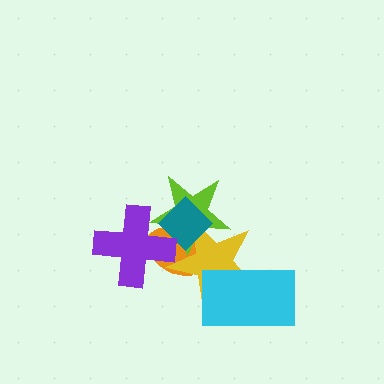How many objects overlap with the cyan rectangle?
1 object overlaps with the cyan rectangle.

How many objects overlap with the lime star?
4 objects overlap with the lime star.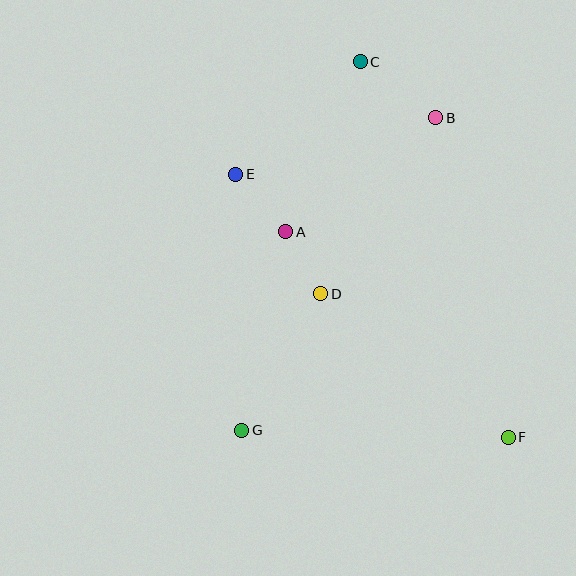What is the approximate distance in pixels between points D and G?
The distance between D and G is approximately 158 pixels.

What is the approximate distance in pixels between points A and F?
The distance between A and F is approximately 303 pixels.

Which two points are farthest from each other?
Points C and F are farthest from each other.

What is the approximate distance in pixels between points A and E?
The distance between A and E is approximately 76 pixels.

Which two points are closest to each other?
Points A and D are closest to each other.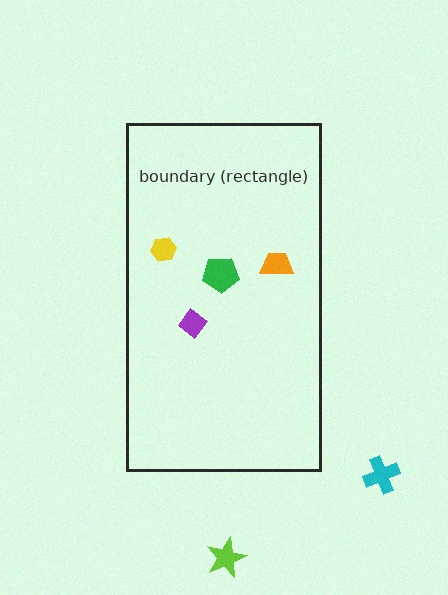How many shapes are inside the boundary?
4 inside, 2 outside.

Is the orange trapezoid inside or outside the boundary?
Inside.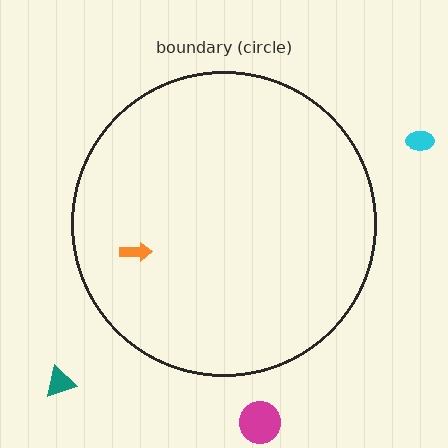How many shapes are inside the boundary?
1 inside, 3 outside.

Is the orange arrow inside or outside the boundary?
Inside.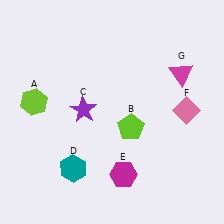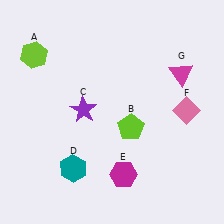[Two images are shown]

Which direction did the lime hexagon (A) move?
The lime hexagon (A) moved up.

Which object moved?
The lime hexagon (A) moved up.